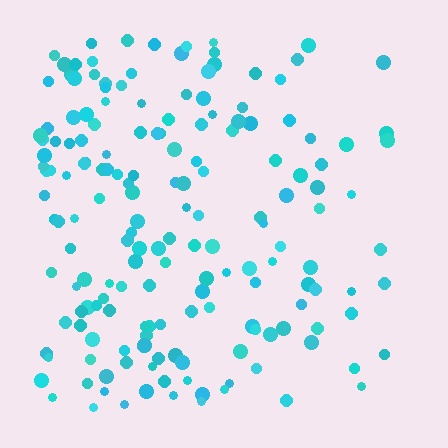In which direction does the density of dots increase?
From right to left, with the left side densest.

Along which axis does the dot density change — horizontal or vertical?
Horizontal.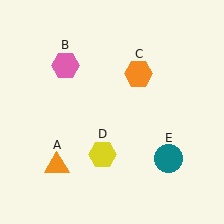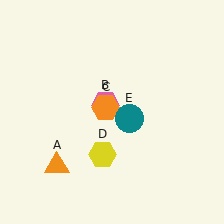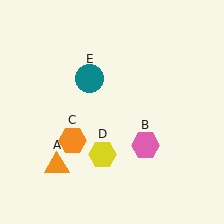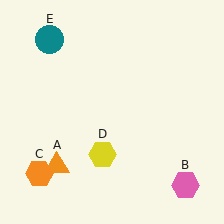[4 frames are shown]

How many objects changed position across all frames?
3 objects changed position: pink hexagon (object B), orange hexagon (object C), teal circle (object E).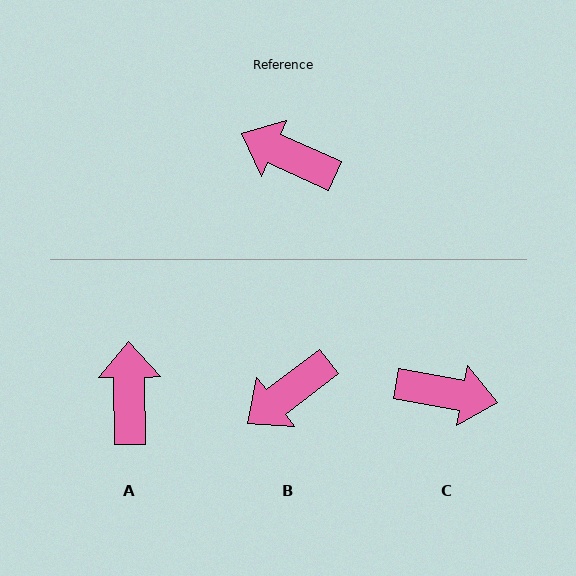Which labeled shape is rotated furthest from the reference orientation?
C, about 166 degrees away.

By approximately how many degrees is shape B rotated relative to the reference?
Approximately 62 degrees counter-clockwise.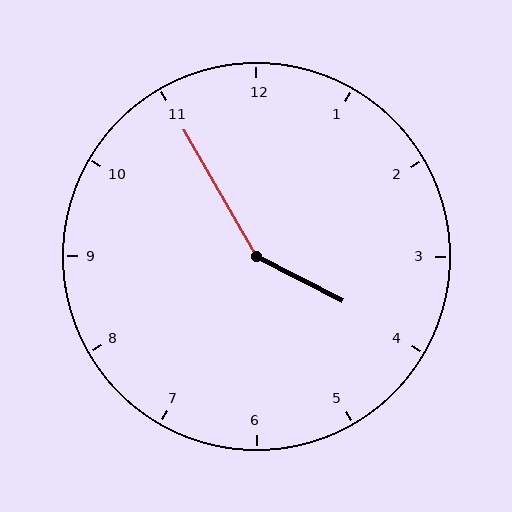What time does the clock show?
3:55.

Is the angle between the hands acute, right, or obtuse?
It is obtuse.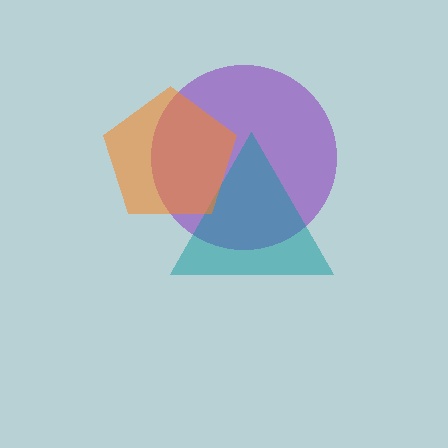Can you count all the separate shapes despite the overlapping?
Yes, there are 3 separate shapes.